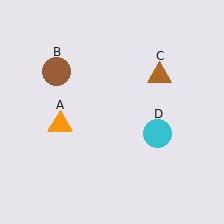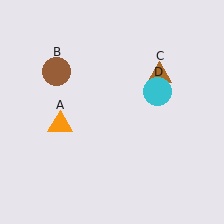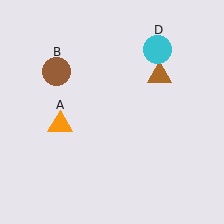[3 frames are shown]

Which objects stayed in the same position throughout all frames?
Orange triangle (object A) and brown circle (object B) and brown triangle (object C) remained stationary.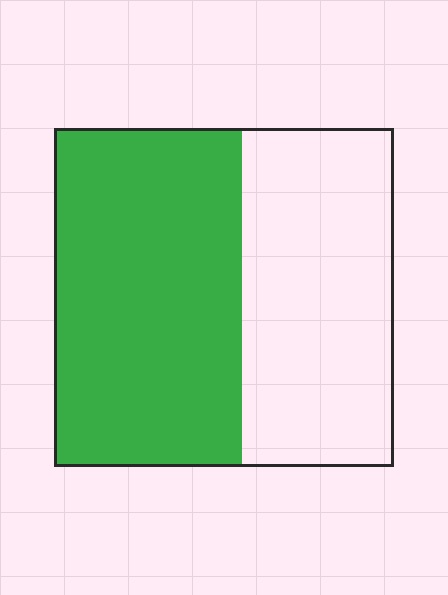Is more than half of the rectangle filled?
Yes.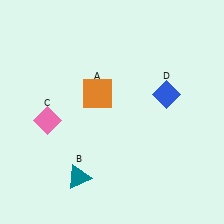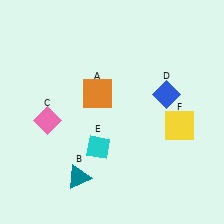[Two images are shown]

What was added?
A cyan diamond (E), a yellow square (F) were added in Image 2.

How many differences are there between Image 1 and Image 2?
There are 2 differences between the two images.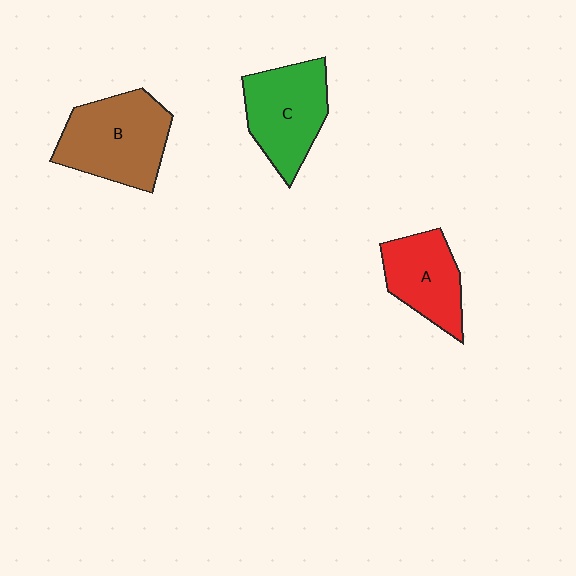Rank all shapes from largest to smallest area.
From largest to smallest: B (brown), C (green), A (red).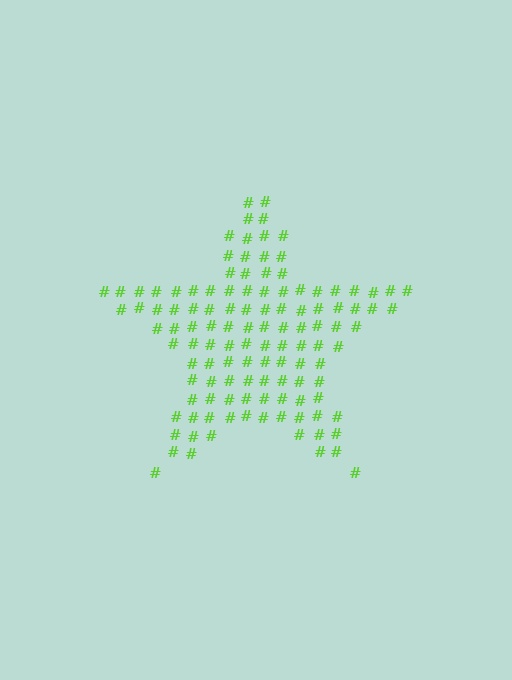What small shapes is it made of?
It is made of small hash symbols.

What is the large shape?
The large shape is a star.